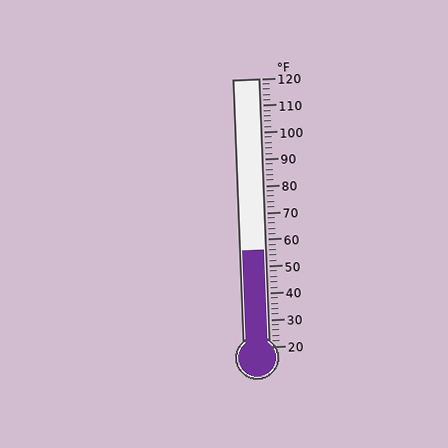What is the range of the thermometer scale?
The thermometer scale ranges from 20°F to 120°F.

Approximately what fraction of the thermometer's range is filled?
The thermometer is filled to approximately 35% of its range.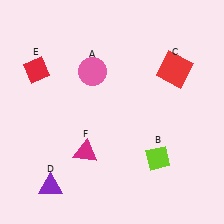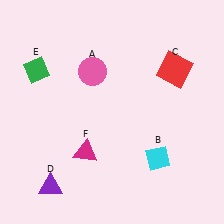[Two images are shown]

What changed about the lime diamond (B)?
In Image 1, B is lime. In Image 2, it changed to cyan.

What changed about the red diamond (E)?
In Image 1, E is red. In Image 2, it changed to green.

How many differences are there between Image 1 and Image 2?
There are 2 differences between the two images.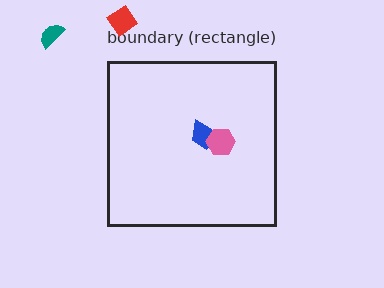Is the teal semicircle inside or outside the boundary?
Outside.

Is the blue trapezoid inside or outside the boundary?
Inside.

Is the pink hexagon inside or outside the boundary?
Inside.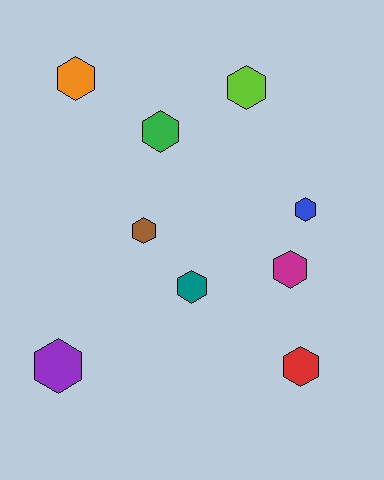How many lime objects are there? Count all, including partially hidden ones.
There is 1 lime object.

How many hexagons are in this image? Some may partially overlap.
There are 9 hexagons.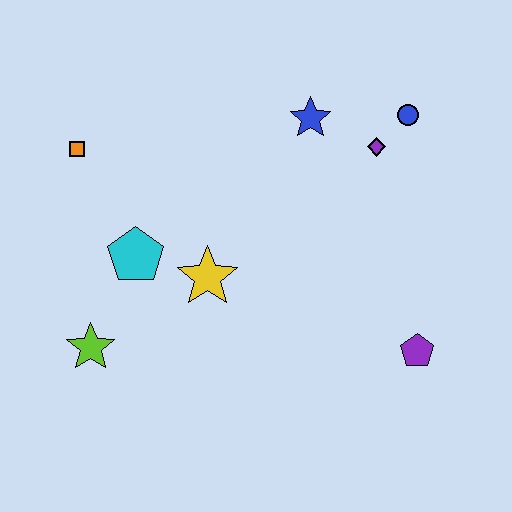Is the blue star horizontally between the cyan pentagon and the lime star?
No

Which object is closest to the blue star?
The purple diamond is closest to the blue star.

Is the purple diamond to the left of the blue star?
No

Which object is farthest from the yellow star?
The blue circle is farthest from the yellow star.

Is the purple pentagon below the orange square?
Yes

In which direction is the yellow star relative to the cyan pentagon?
The yellow star is to the right of the cyan pentagon.